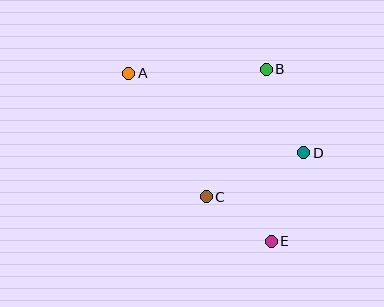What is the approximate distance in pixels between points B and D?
The distance between B and D is approximately 92 pixels.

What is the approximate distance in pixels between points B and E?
The distance between B and E is approximately 172 pixels.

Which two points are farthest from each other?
Points A and E are farthest from each other.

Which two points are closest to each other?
Points C and E are closest to each other.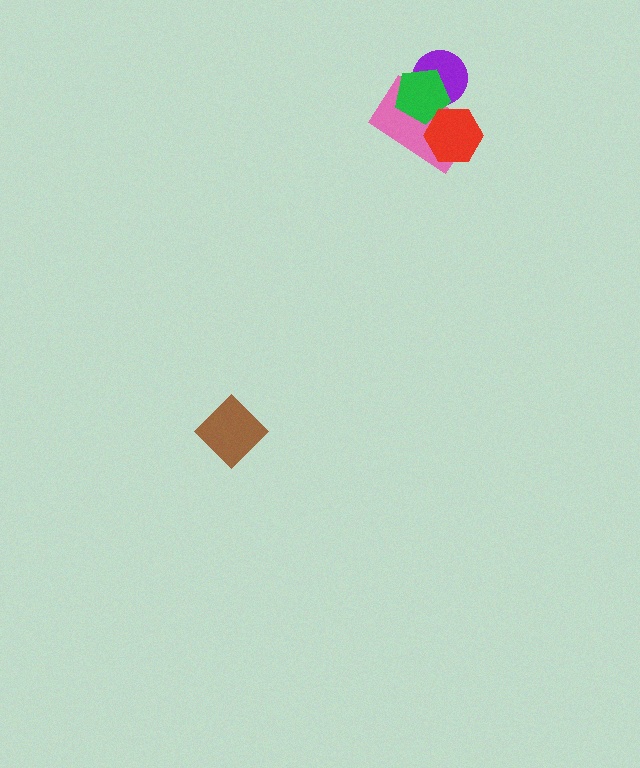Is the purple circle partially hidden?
Yes, it is partially covered by another shape.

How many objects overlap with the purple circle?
2 objects overlap with the purple circle.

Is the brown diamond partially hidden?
No, no other shape covers it.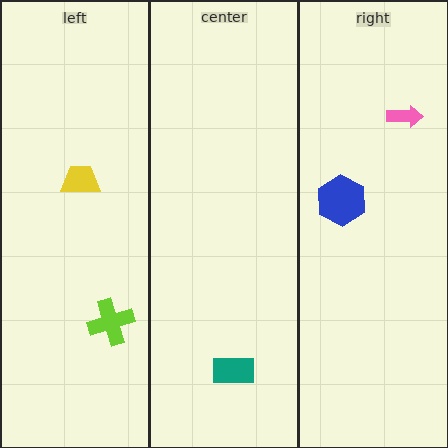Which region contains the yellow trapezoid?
The left region.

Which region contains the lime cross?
The left region.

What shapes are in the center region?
The teal rectangle.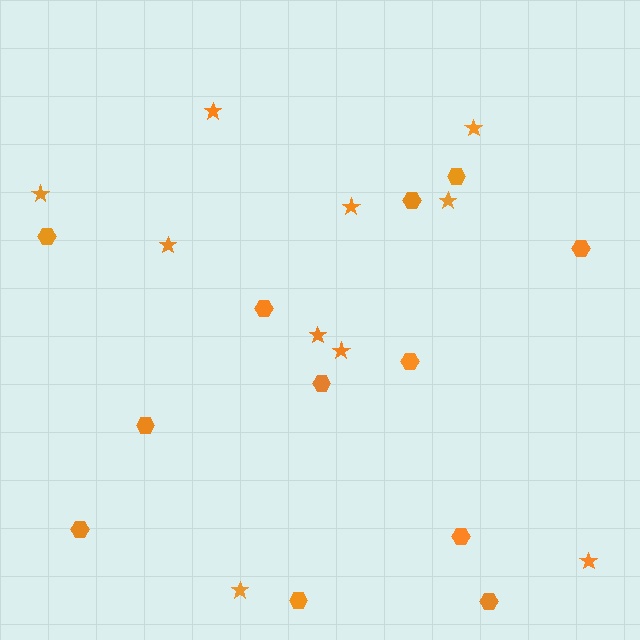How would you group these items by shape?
There are 2 groups: one group of hexagons (12) and one group of stars (10).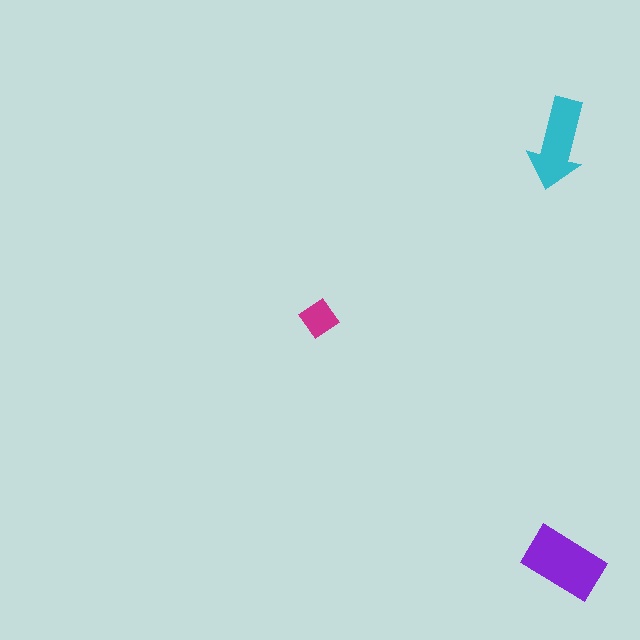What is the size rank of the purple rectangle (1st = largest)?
1st.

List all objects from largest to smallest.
The purple rectangle, the cyan arrow, the magenta diamond.